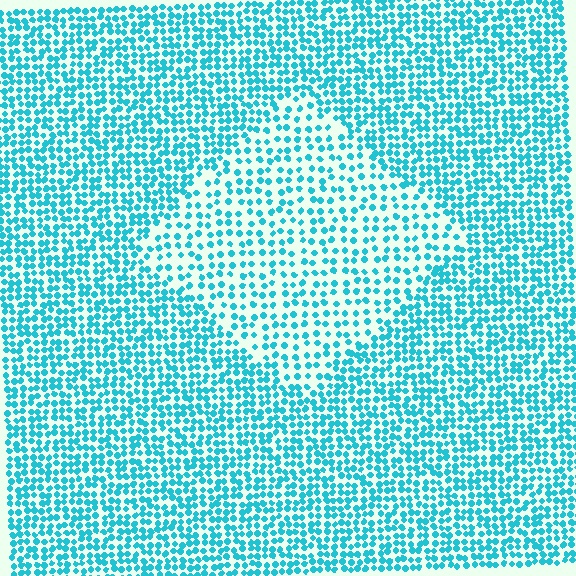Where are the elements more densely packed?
The elements are more densely packed outside the diamond boundary.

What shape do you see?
I see a diamond.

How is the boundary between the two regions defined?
The boundary is defined by a change in element density (approximately 1.8x ratio). All elements are the same color, size, and shape.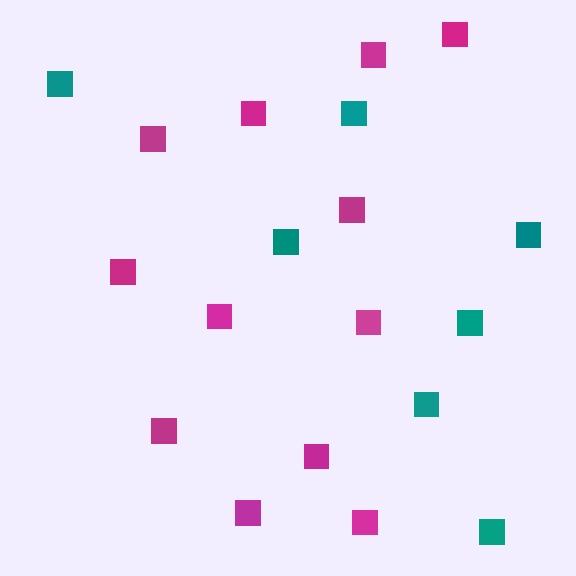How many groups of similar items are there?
There are 2 groups: one group of teal squares (7) and one group of magenta squares (12).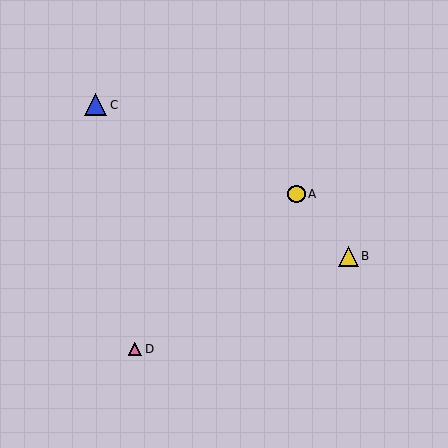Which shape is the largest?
The blue triangle (labeled C) is the largest.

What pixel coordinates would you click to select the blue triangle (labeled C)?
Click at (96, 105) to select the blue triangle C.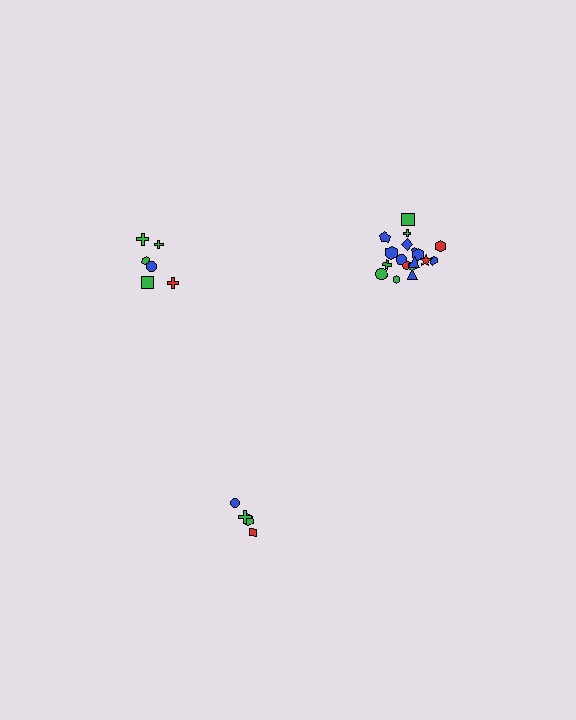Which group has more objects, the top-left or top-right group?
The top-right group.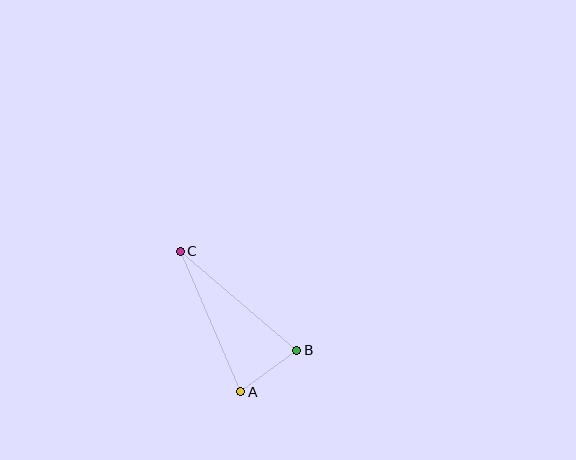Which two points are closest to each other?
Points A and B are closest to each other.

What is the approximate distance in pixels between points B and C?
The distance between B and C is approximately 153 pixels.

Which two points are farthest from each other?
Points A and C are farthest from each other.